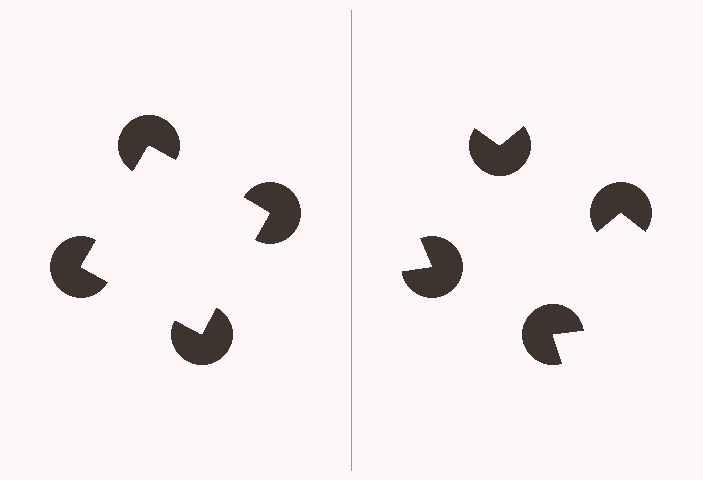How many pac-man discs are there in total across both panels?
8 — 4 on each side.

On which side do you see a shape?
An illusory square appears on the left side. On the right side the wedge cuts are rotated, so no coherent shape forms.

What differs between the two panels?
The pac-man discs are positioned identically on both sides; only the wedge orientations differ. On the left they align to a square; on the right they are misaligned.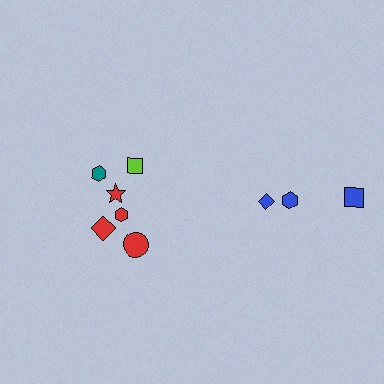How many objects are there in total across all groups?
There are 9 objects.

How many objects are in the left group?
There are 6 objects.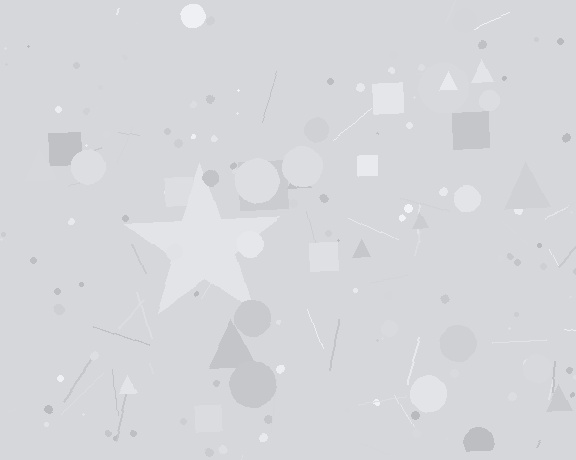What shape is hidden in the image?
A star is hidden in the image.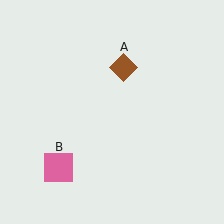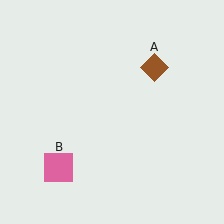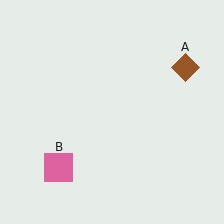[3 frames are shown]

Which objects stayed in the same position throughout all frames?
Pink square (object B) remained stationary.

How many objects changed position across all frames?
1 object changed position: brown diamond (object A).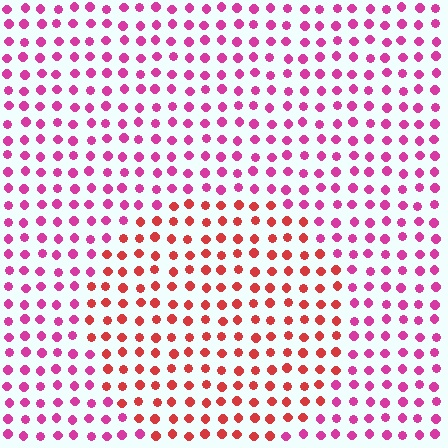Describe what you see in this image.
The image is filled with small magenta elements in a uniform arrangement. A circle-shaped region is visible where the elements are tinted to a slightly different hue, forming a subtle color boundary.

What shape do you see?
I see a circle.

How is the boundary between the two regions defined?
The boundary is defined purely by a slight shift in hue (about 38 degrees). Spacing, size, and orientation are identical on both sides.